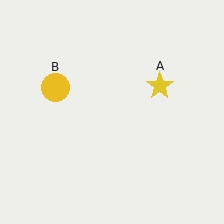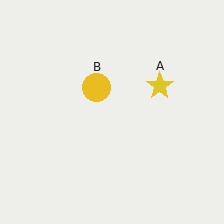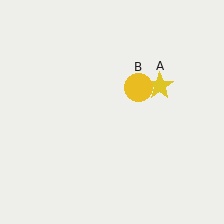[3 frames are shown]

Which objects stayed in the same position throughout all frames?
Yellow star (object A) remained stationary.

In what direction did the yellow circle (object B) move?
The yellow circle (object B) moved right.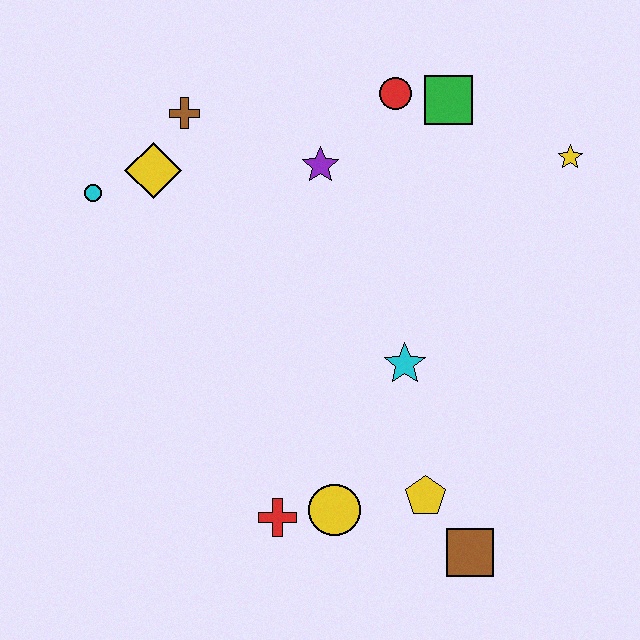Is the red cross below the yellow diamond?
Yes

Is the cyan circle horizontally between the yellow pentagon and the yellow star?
No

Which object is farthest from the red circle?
The brown square is farthest from the red circle.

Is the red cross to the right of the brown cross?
Yes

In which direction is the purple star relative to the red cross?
The purple star is above the red cross.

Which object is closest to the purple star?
The red circle is closest to the purple star.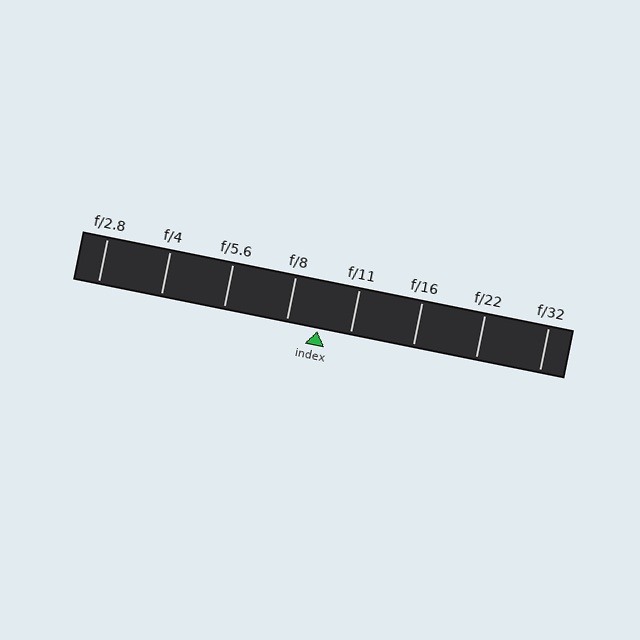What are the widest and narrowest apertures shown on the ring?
The widest aperture shown is f/2.8 and the narrowest is f/32.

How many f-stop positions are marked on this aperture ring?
There are 8 f-stop positions marked.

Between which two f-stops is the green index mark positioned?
The index mark is between f/8 and f/11.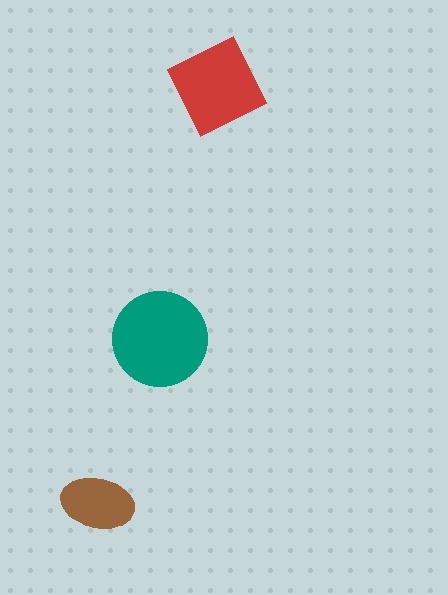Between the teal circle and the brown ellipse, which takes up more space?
The teal circle.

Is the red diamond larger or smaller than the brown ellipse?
Larger.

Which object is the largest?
The teal circle.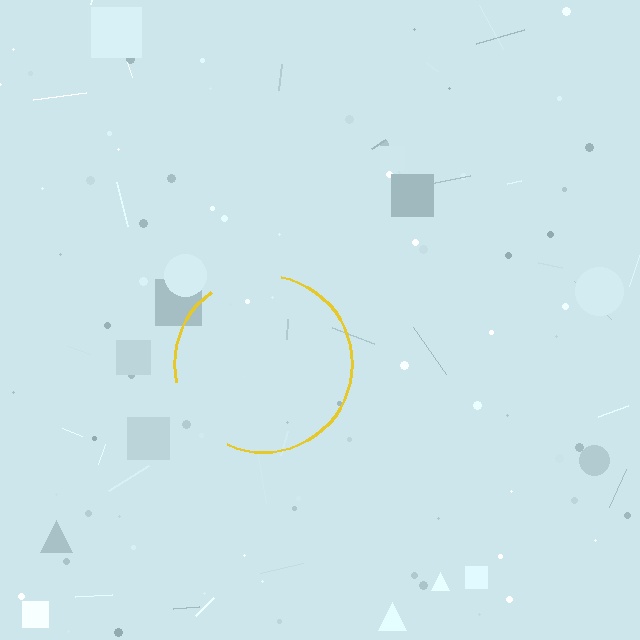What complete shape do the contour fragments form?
The contour fragments form a circle.